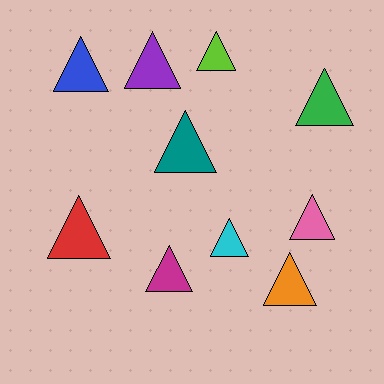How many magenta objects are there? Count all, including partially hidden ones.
There is 1 magenta object.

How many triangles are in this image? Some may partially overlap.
There are 10 triangles.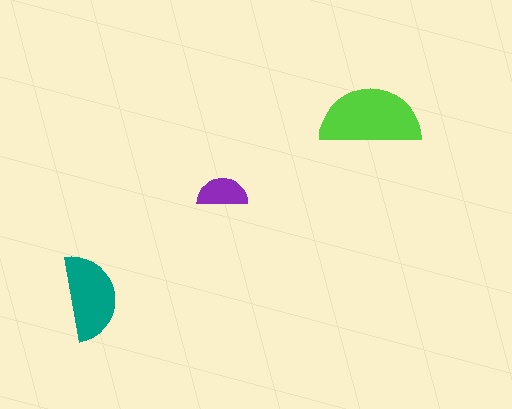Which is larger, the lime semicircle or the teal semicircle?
The lime one.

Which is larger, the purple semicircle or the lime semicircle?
The lime one.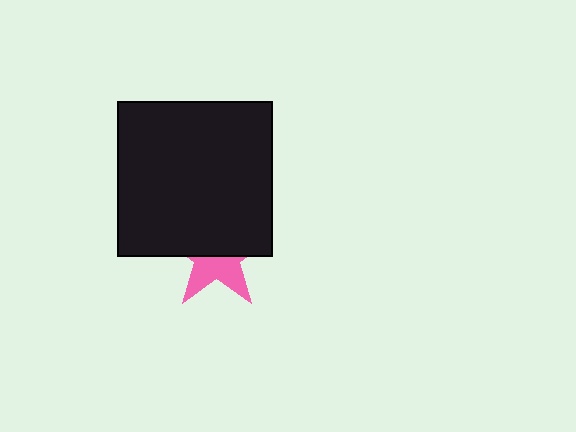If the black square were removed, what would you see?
You would see the complete pink star.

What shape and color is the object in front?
The object in front is a black square.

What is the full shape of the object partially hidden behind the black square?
The partially hidden object is a pink star.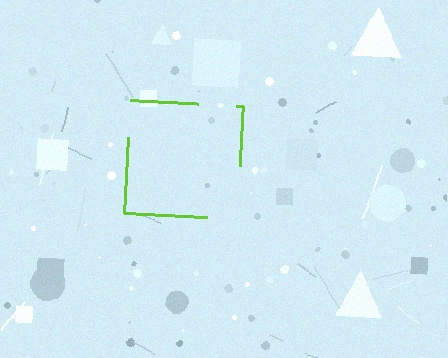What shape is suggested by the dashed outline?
The dashed outline suggests a square.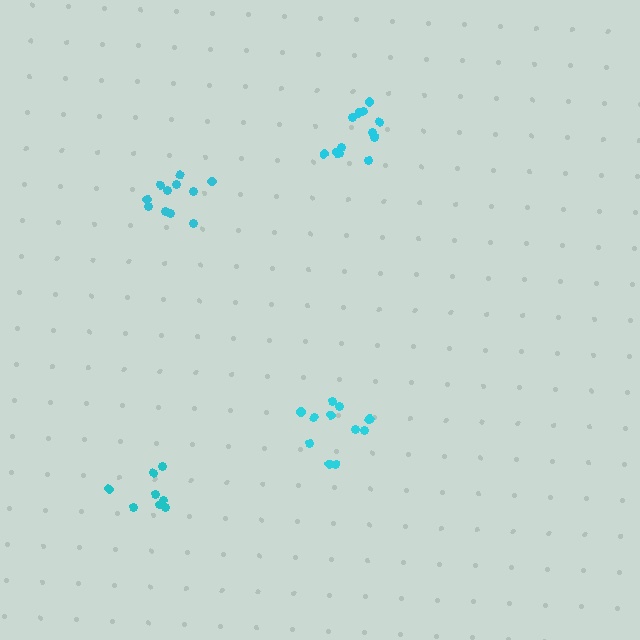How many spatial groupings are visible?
There are 4 spatial groupings.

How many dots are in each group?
Group 1: 8 dots, Group 2: 11 dots, Group 3: 11 dots, Group 4: 12 dots (42 total).